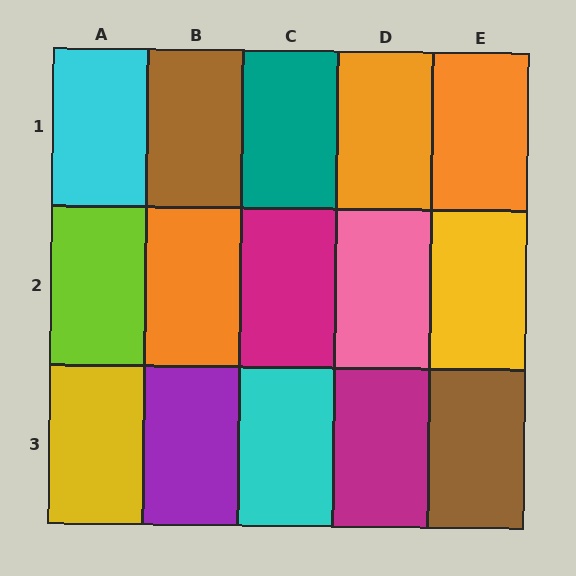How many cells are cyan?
2 cells are cyan.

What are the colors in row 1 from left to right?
Cyan, brown, teal, orange, orange.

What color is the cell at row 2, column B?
Orange.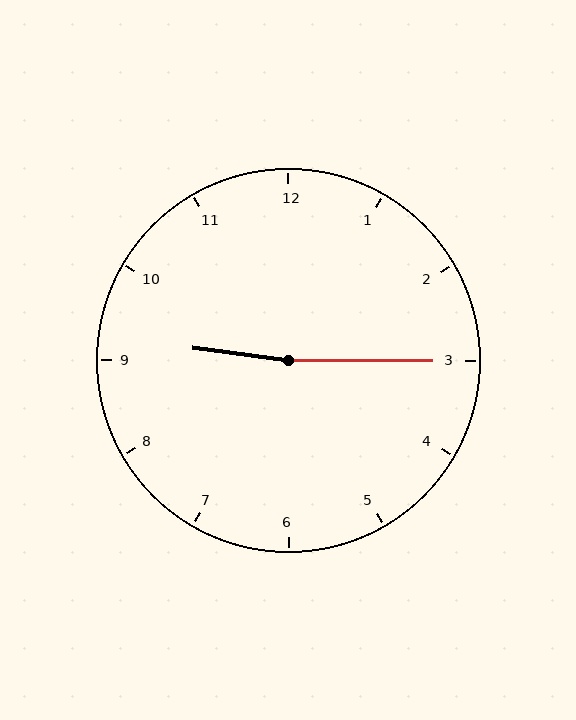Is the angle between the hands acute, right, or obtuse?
It is obtuse.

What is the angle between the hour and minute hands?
Approximately 172 degrees.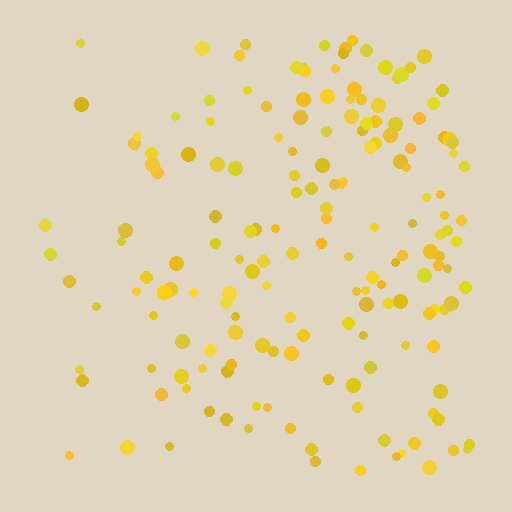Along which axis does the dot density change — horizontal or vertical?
Horizontal.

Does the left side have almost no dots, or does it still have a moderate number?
Still a moderate number, just noticeably fewer than the right.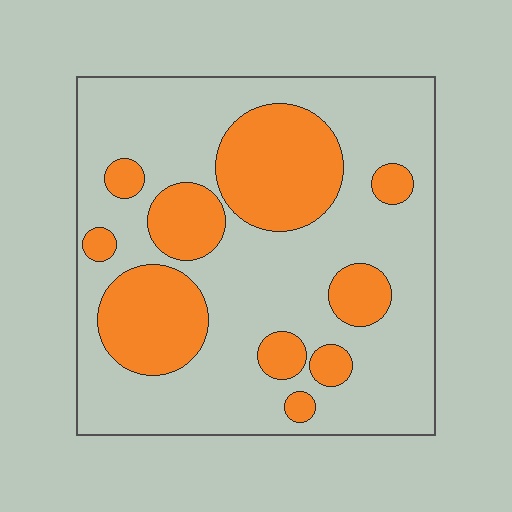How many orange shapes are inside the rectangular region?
10.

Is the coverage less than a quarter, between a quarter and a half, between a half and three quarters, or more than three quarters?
Between a quarter and a half.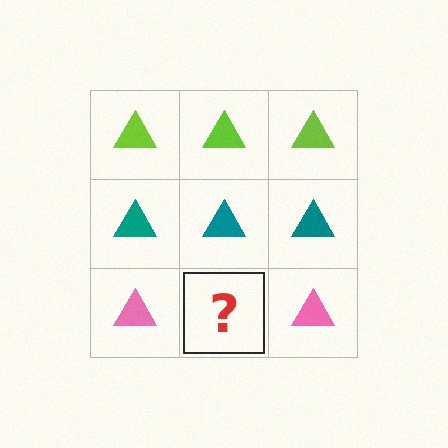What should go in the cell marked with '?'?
The missing cell should contain a pink triangle.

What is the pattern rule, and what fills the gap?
The rule is that each row has a consistent color. The gap should be filled with a pink triangle.